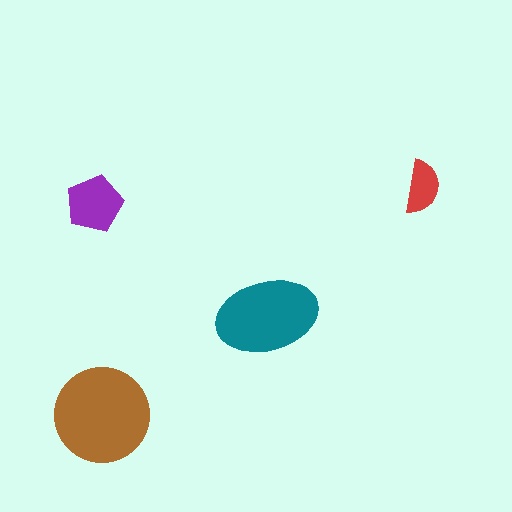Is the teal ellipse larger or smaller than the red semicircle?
Larger.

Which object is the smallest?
The red semicircle.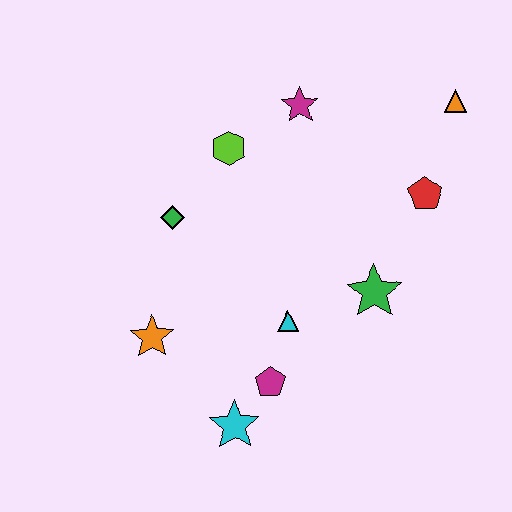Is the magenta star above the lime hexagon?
Yes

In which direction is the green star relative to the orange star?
The green star is to the right of the orange star.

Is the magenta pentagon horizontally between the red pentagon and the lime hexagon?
Yes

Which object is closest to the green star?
The cyan triangle is closest to the green star.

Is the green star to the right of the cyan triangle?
Yes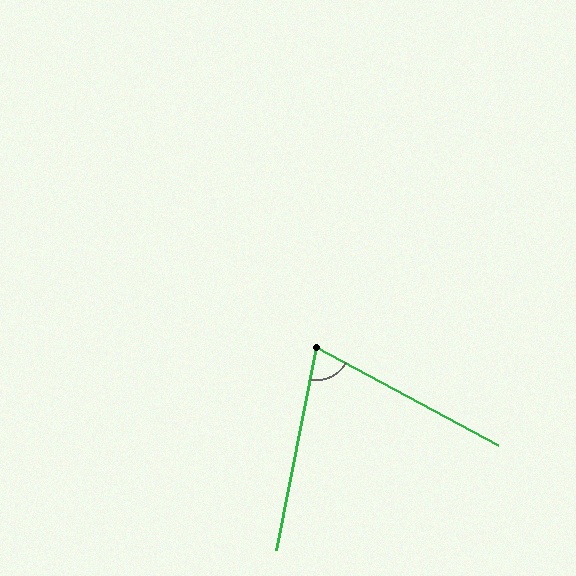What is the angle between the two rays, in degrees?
Approximately 73 degrees.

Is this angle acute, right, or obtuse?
It is acute.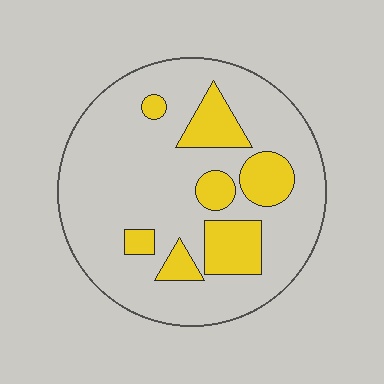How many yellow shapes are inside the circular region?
7.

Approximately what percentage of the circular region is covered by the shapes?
Approximately 20%.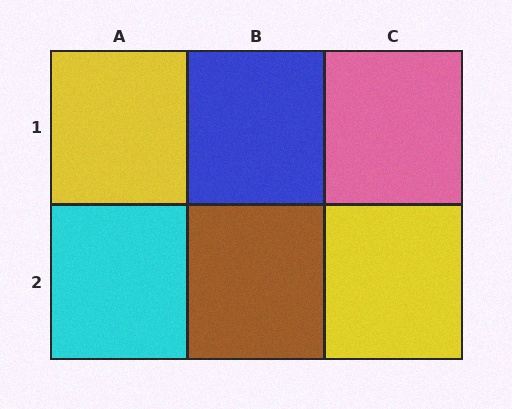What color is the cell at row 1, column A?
Yellow.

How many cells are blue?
1 cell is blue.